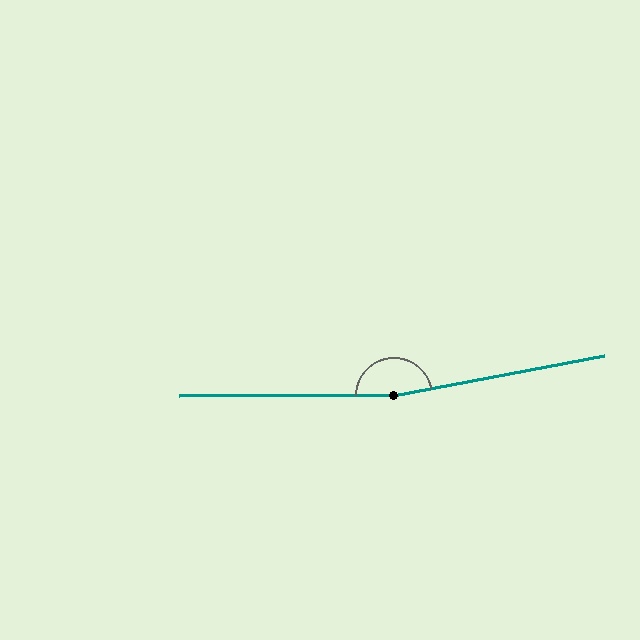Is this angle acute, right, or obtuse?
It is obtuse.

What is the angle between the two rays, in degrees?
Approximately 169 degrees.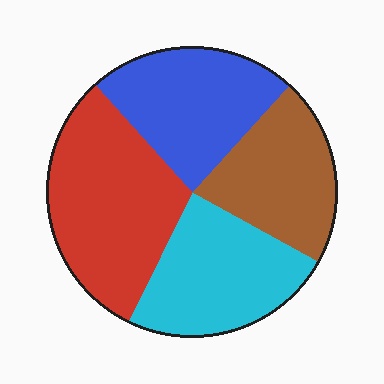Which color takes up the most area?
Red, at roughly 30%.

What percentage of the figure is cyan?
Cyan covers 24% of the figure.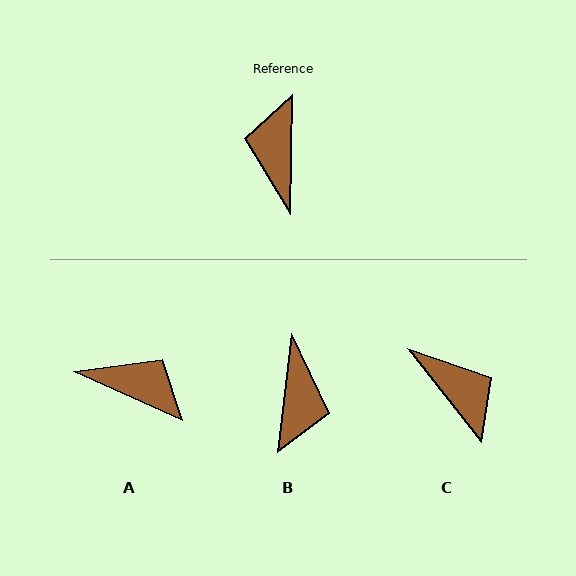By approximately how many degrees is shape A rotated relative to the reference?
Approximately 114 degrees clockwise.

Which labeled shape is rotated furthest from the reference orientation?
B, about 174 degrees away.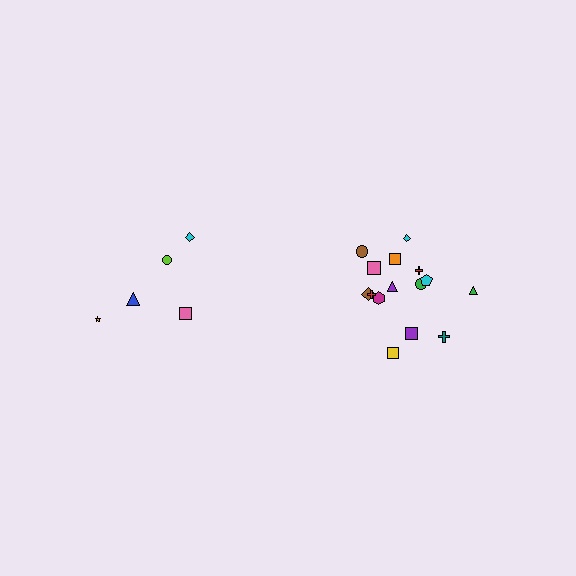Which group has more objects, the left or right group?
The right group.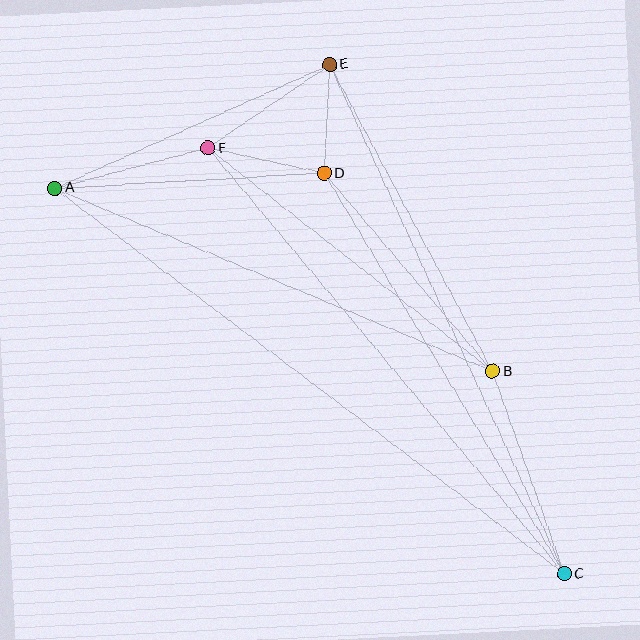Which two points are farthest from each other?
Points A and C are farthest from each other.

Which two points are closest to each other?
Points D and E are closest to each other.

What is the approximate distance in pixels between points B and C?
The distance between B and C is approximately 215 pixels.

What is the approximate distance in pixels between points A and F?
The distance between A and F is approximately 158 pixels.